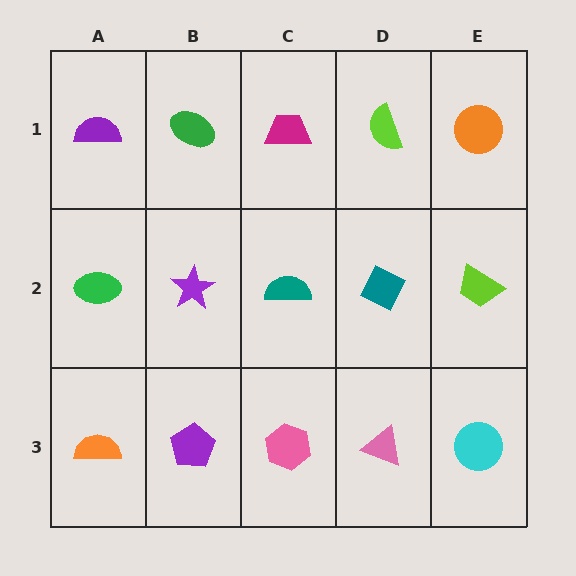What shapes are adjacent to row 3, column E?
A lime trapezoid (row 2, column E), a pink triangle (row 3, column D).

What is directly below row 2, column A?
An orange semicircle.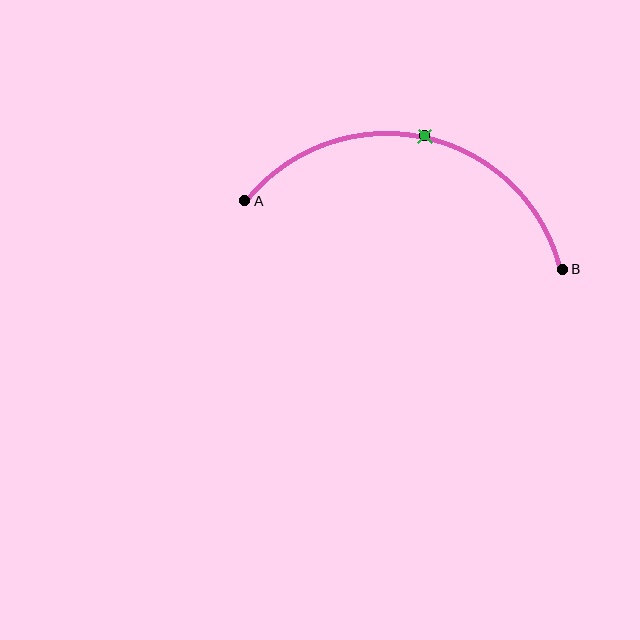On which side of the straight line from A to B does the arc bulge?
The arc bulges above the straight line connecting A and B.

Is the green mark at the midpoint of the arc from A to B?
Yes. The green mark lies on the arc at equal arc-length from both A and B — it is the arc midpoint.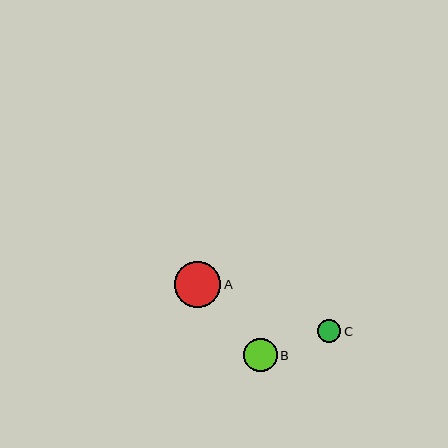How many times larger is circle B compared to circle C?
Circle B is approximately 1.4 times the size of circle C.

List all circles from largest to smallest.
From largest to smallest: A, B, C.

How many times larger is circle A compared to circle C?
Circle A is approximately 2.0 times the size of circle C.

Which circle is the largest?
Circle A is the largest with a size of approximately 46 pixels.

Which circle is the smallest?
Circle C is the smallest with a size of approximately 23 pixels.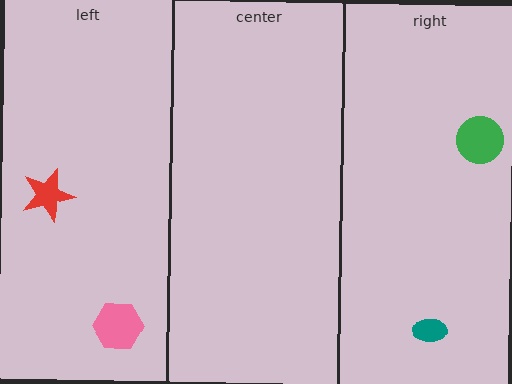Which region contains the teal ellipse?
The right region.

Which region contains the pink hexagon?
The left region.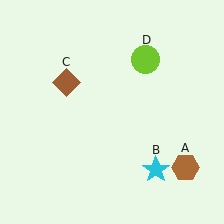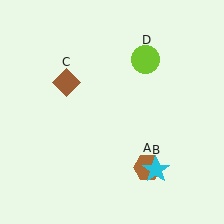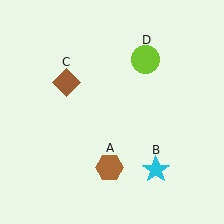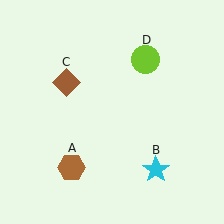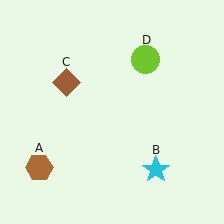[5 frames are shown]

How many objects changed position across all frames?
1 object changed position: brown hexagon (object A).